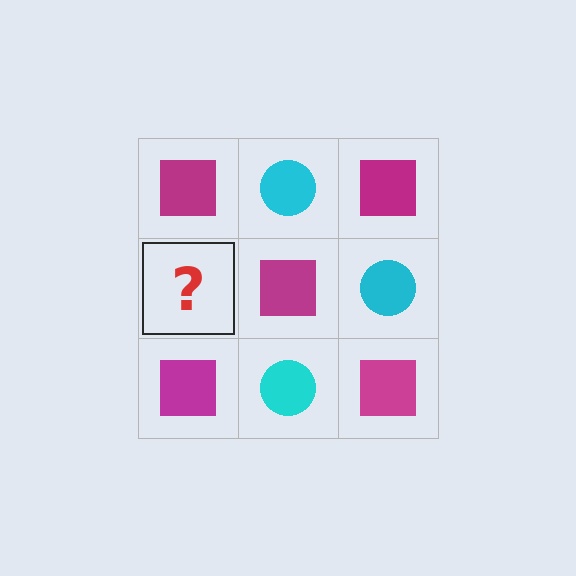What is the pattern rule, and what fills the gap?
The rule is that it alternates magenta square and cyan circle in a checkerboard pattern. The gap should be filled with a cyan circle.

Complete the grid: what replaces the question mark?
The question mark should be replaced with a cyan circle.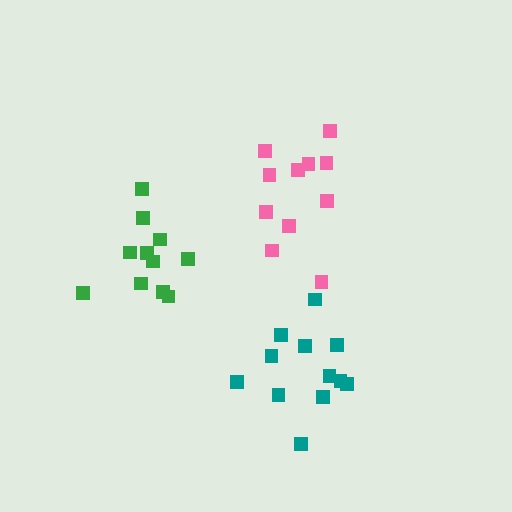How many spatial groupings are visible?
There are 3 spatial groupings.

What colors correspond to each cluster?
The clusters are colored: teal, green, pink.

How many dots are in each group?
Group 1: 12 dots, Group 2: 11 dots, Group 3: 11 dots (34 total).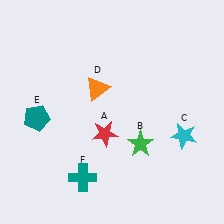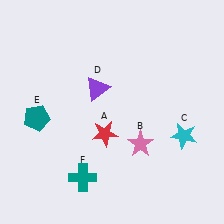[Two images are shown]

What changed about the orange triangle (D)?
In Image 1, D is orange. In Image 2, it changed to purple.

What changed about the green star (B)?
In Image 1, B is green. In Image 2, it changed to pink.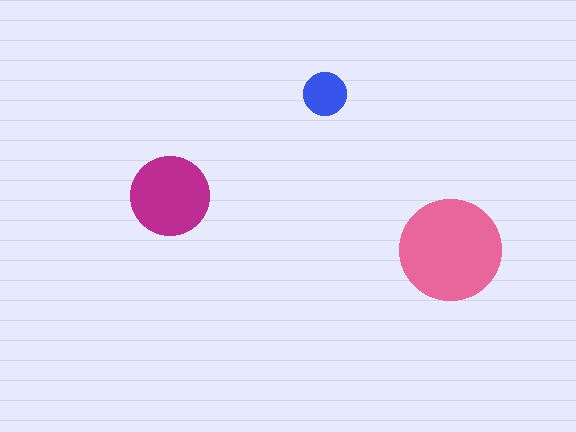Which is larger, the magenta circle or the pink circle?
The pink one.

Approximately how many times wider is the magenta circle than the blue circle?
About 2 times wider.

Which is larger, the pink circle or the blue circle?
The pink one.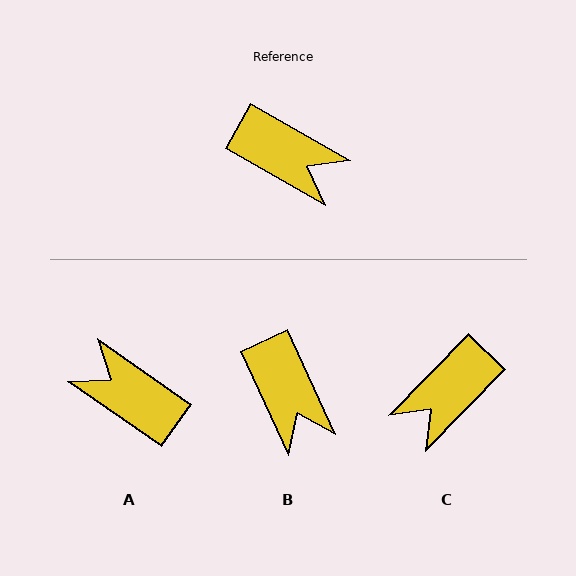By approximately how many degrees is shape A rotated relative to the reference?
Approximately 175 degrees counter-clockwise.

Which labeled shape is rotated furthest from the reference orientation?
A, about 175 degrees away.